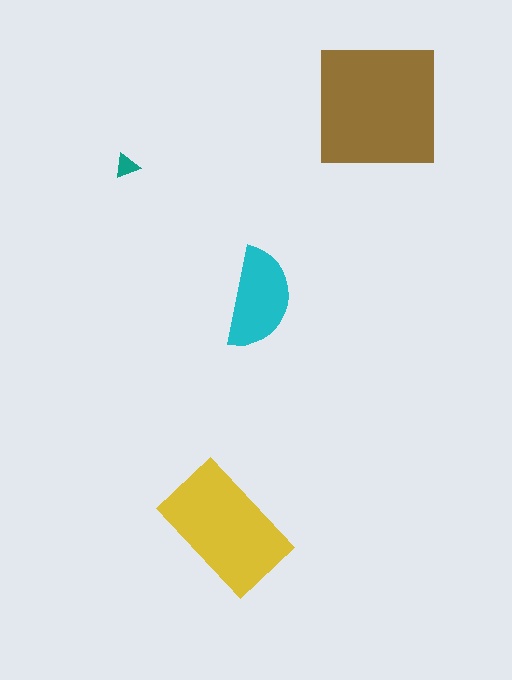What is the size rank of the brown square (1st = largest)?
1st.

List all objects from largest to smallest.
The brown square, the yellow rectangle, the cyan semicircle, the teal triangle.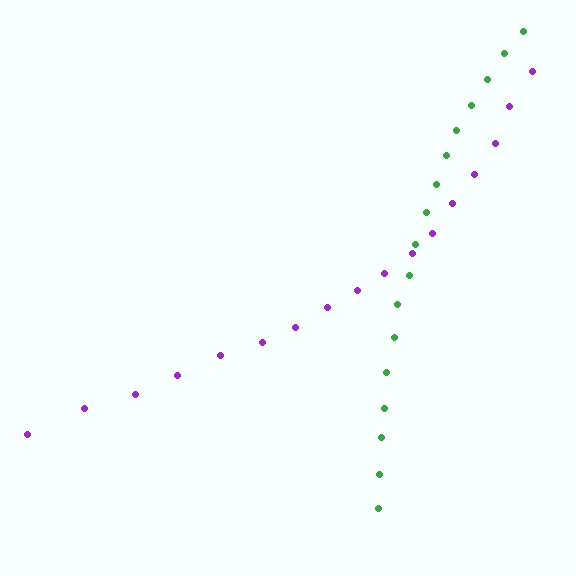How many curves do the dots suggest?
There are 2 distinct paths.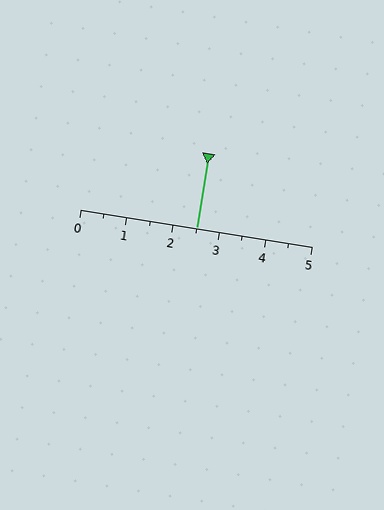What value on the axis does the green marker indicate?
The marker indicates approximately 2.5.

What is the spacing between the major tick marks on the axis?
The major ticks are spaced 1 apart.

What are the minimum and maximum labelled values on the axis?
The axis runs from 0 to 5.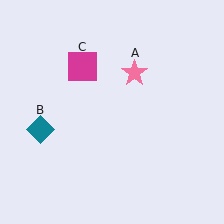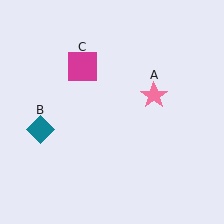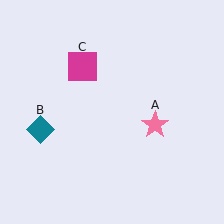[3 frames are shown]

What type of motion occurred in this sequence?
The pink star (object A) rotated clockwise around the center of the scene.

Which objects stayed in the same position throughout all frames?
Teal diamond (object B) and magenta square (object C) remained stationary.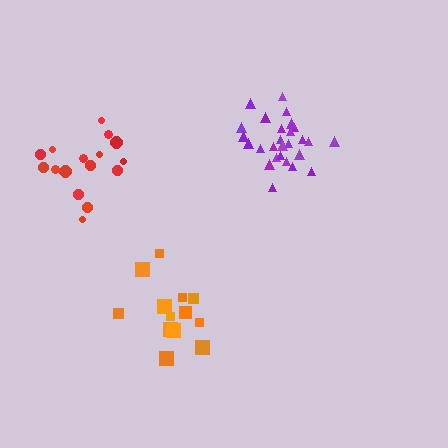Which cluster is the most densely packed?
Purple.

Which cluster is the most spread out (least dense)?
Orange.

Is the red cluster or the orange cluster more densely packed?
Red.